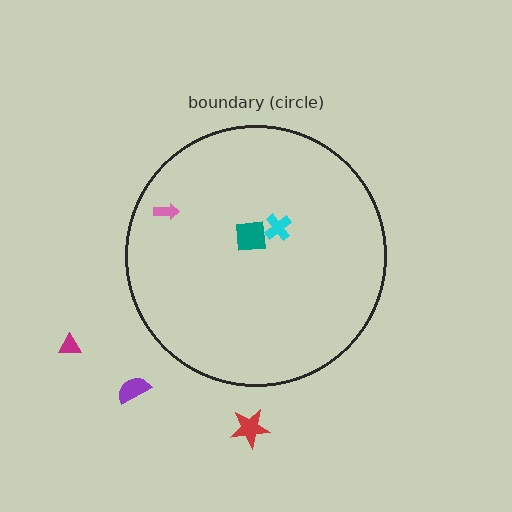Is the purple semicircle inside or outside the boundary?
Outside.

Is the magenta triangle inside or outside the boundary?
Outside.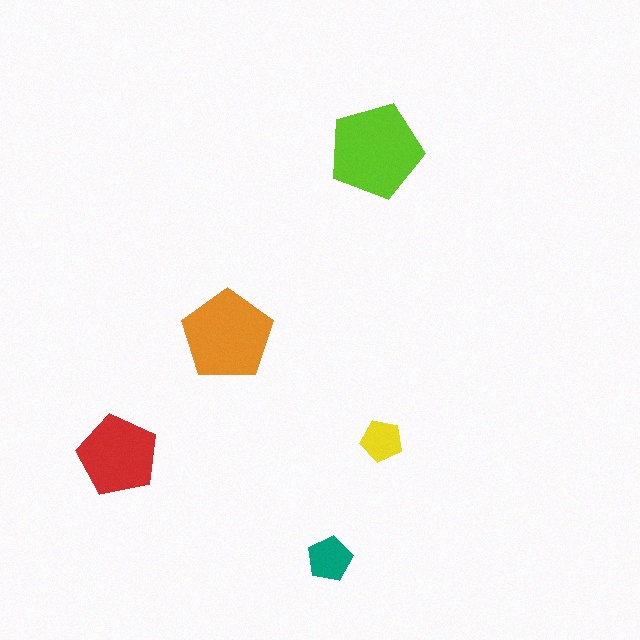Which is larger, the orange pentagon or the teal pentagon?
The orange one.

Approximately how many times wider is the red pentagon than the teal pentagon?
About 2 times wider.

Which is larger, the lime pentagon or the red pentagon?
The lime one.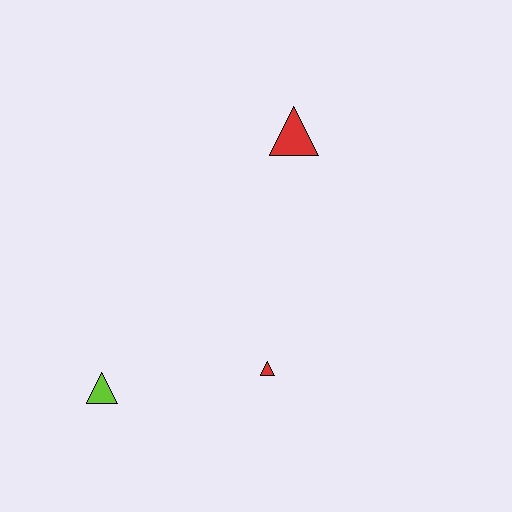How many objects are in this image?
There are 3 objects.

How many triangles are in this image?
There are 3 triangles.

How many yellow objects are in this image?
There are no yellow objects.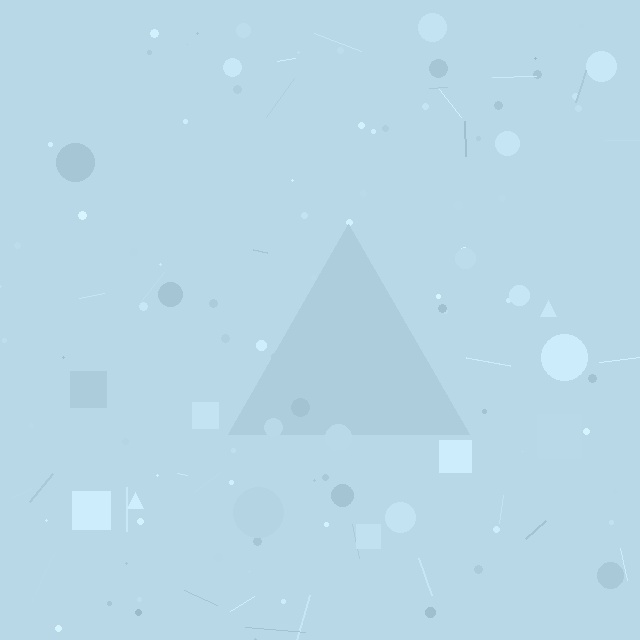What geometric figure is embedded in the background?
A triangle is embedded in the background.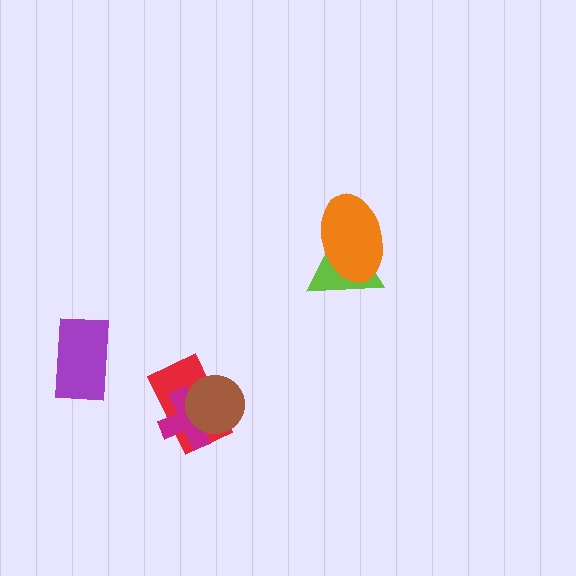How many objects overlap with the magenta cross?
2 objects overlap with the magenta cross.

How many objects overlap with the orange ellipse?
1 object overlaps with the orange ellipse.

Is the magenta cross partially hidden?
Yes, it is partially covered by another shape.